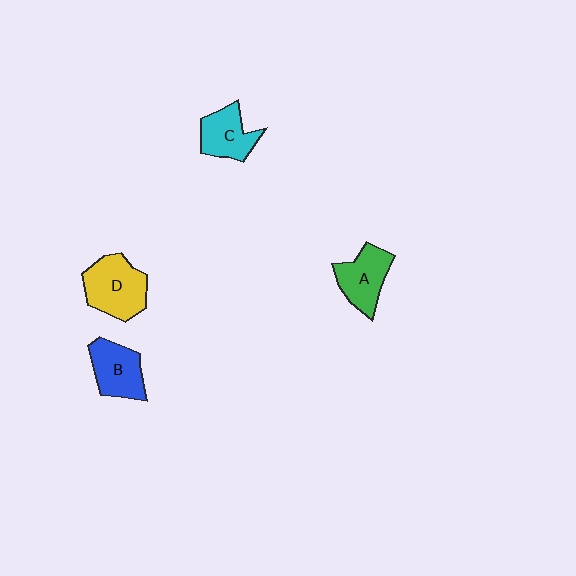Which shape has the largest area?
Shape D (yellow).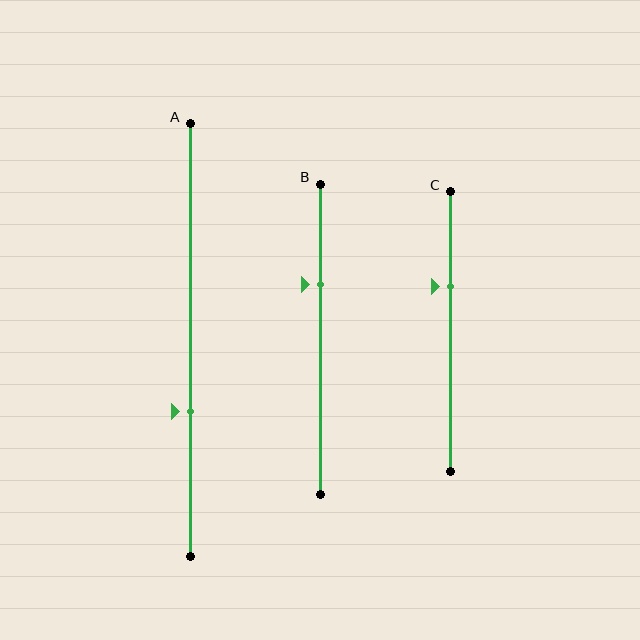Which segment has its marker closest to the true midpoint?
Segment C has its marker closest to the true midpoint.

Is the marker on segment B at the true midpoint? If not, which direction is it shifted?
No, the marker on segment B is shifted upward by about 18% of the segment length.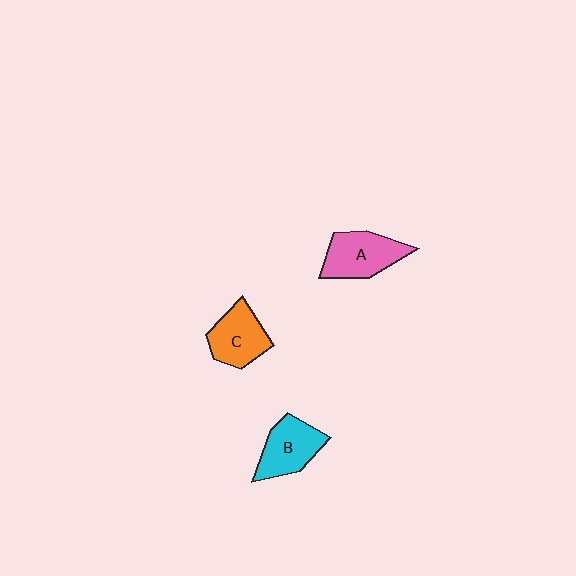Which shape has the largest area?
Shape A (pink).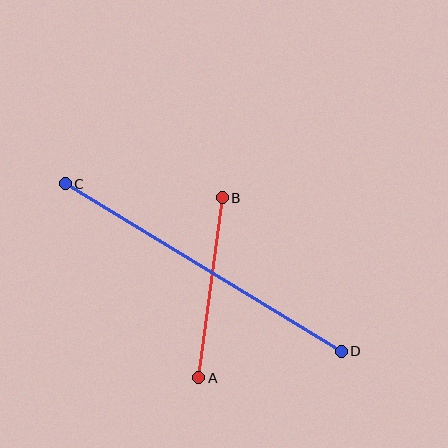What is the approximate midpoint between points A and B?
The midpoint is at approximately (210, 288) pixels.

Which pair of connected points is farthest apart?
Points C and D are farthest apart.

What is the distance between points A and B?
The distance is approximately 182 pixels.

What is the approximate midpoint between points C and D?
The midpoint is at approximately (203, 268) pixels.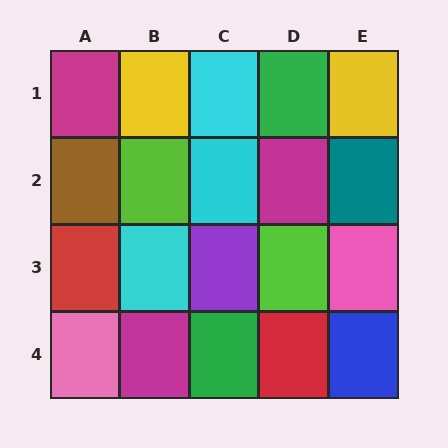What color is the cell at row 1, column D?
Green.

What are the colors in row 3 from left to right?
Red, cyan, purple, lime, pink.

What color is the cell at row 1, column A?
Magenta.